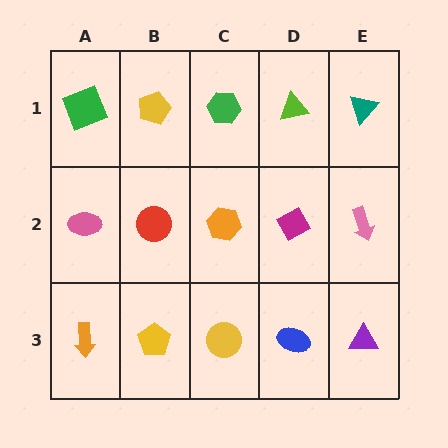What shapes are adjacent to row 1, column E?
A pink arrow (row 2, column E), a lime triangle (row 1, column D).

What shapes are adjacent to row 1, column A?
A pink ellipse (row 2, column A), a yellow pentagon (row 1, column B).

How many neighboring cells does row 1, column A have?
2.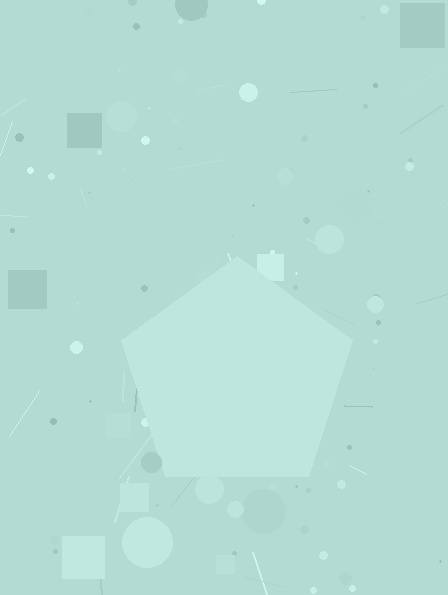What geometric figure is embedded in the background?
A pentagon is embedded in the background.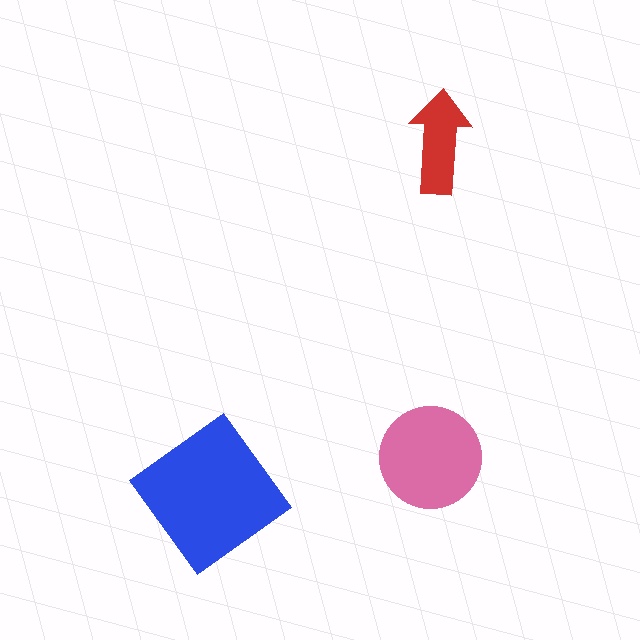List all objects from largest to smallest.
The blue diamond, the pink circle, the red arrow.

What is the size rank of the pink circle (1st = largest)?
2nd.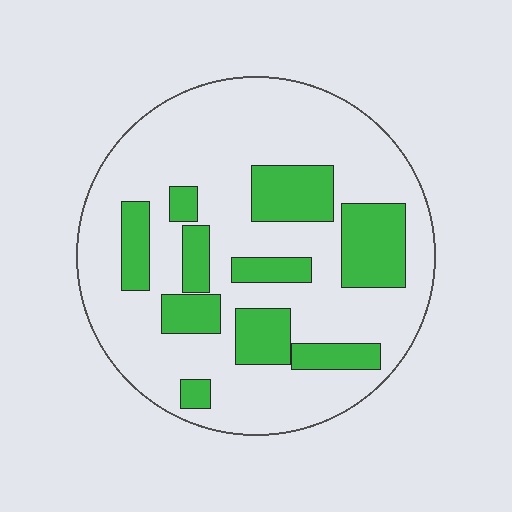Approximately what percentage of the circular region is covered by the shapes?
Approximately 25%.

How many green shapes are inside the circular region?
10.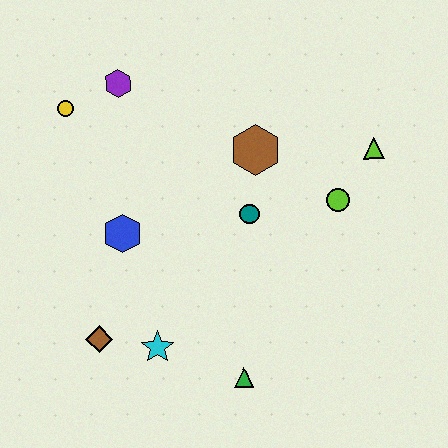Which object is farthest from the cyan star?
The lime triangle is farthest from the cyan star.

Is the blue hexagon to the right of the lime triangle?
No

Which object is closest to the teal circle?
The brown hexagon is closest to the teal circle.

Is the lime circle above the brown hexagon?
No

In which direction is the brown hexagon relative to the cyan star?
The brown hexagon is above the cyan star.